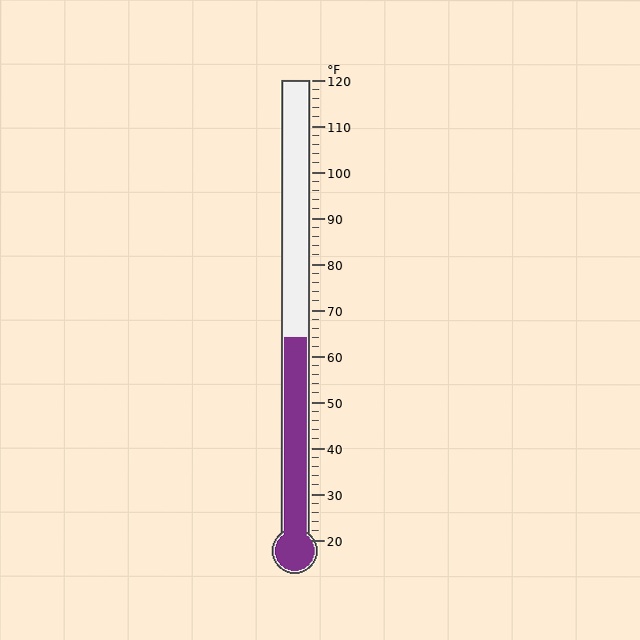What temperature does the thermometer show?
The thermometer shows approximately 64°F.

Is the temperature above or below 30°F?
The temperature is above 30°F.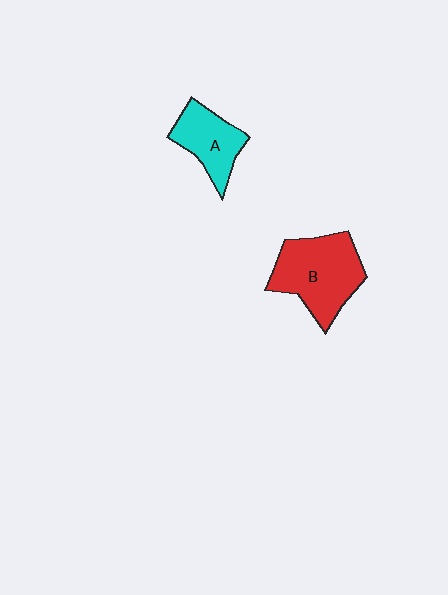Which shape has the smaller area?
Shape A (cyan).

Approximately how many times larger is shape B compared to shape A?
Approximately 1.6 times.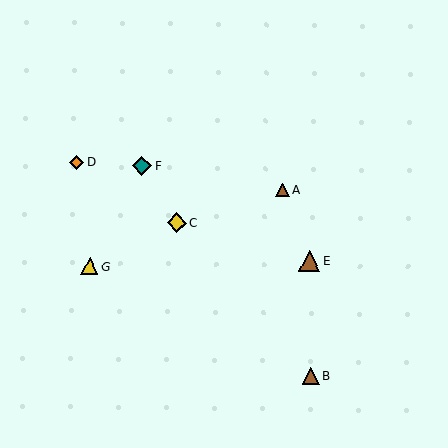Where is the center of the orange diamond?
The center of the orange diamond is at (76, 162).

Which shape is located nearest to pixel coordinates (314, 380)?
The brown triangle (labeled B) at (311, 376) is nearest to that location.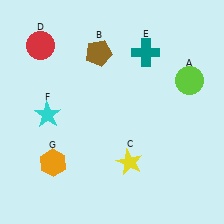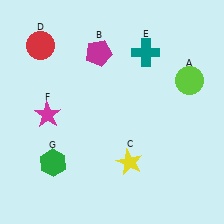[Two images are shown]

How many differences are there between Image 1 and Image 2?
There are 3 differences between the two images.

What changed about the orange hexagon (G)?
In Image 1, G is orange. In Image 2, it changed to green.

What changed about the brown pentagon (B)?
In Image 1, B is brown. In Image 2, it changed to magenta.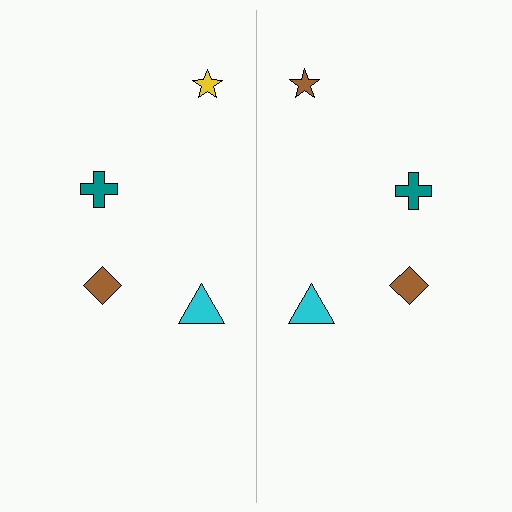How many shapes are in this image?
There are 8 shapes in this image.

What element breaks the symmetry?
The brown star on the right side breaks the symmetry — its mirror counterpart is yellow.